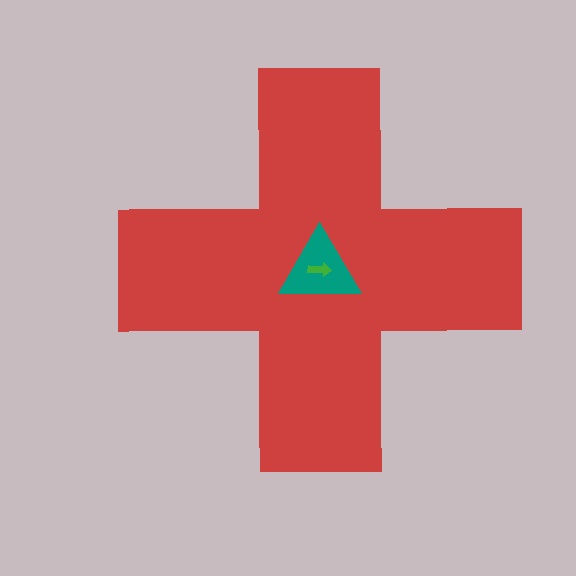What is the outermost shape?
The red cross.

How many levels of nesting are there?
3.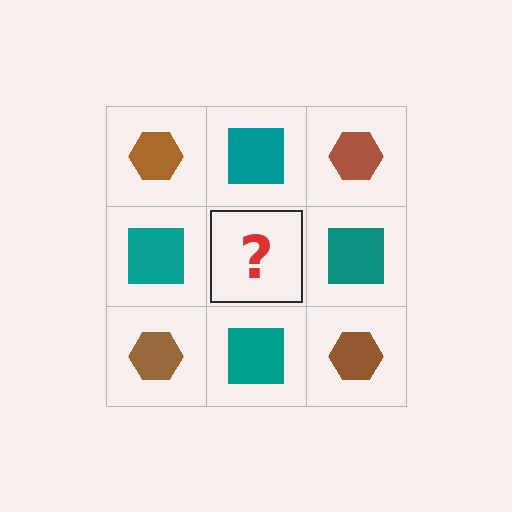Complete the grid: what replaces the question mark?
The question mark should be replaced with a brown hexagon.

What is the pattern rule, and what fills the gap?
The rule is that it alternates brown hexagon and teal square in a checkerboard pattern. The gap should be filled with a brown hexagon.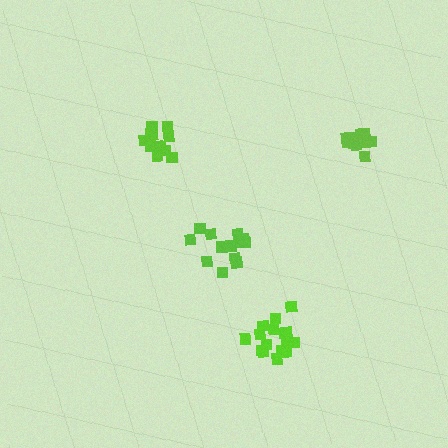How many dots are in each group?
Group 1: 14 dots, Group 2: 13 dots, Group 3: 14 dots, Group 4: 16 dots (57 total).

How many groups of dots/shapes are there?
There are 4 groups.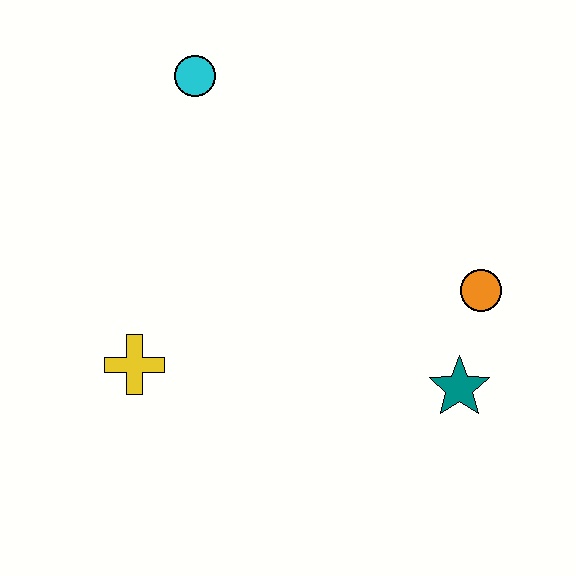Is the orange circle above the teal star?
Yes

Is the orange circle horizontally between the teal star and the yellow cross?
No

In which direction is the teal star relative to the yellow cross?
The teal star is to the right of the yellow cross.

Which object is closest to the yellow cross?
The cyan circle is closest to the yellow cross.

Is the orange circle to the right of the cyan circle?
Yes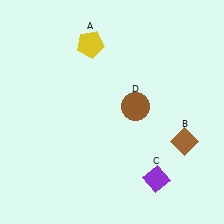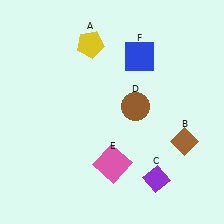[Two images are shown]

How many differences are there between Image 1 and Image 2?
There are 2 differences between the two images.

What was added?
A pink square (E), a blue square (F) were added in Image 2.